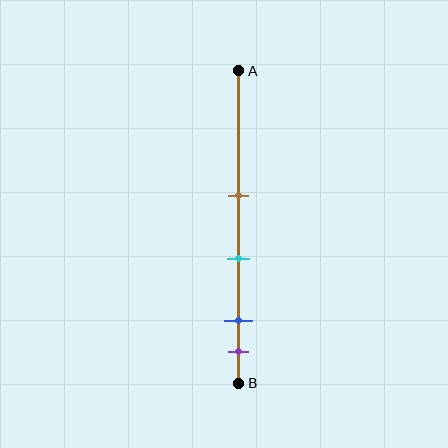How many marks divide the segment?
There are 4 marks dividing the segment.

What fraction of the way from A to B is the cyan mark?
The cyan mark is approximately 60% (0.6) of the way from A to B.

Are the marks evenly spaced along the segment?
No, the marks are not evenly spaced.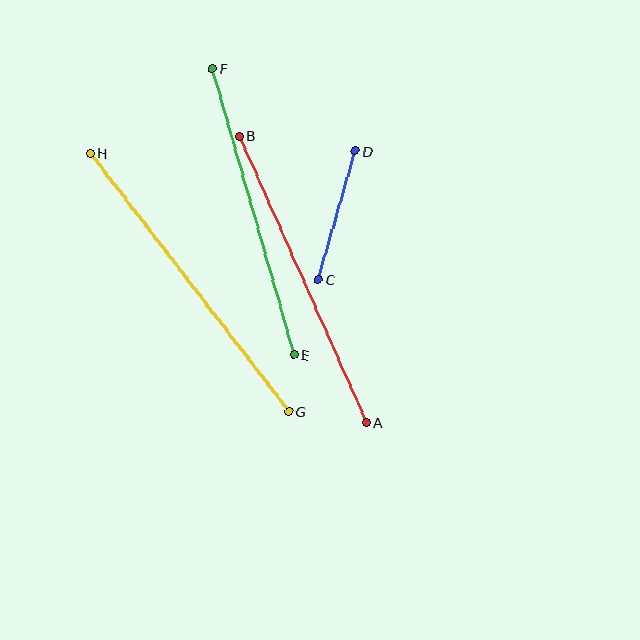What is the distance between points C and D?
The distance is approximately 134 pixels.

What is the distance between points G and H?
The distance is approximately 326 pixels.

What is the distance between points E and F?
The distance is approximately 298 pixels.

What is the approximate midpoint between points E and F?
The midpoint is at approximately (253, 211) pixels.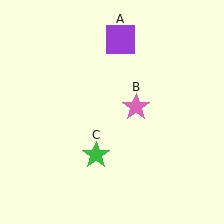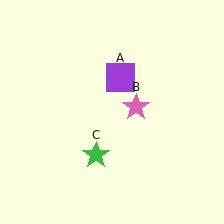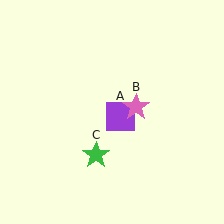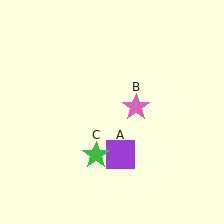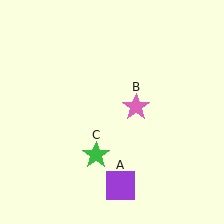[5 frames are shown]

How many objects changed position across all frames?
1 object changed position: purple square (object A).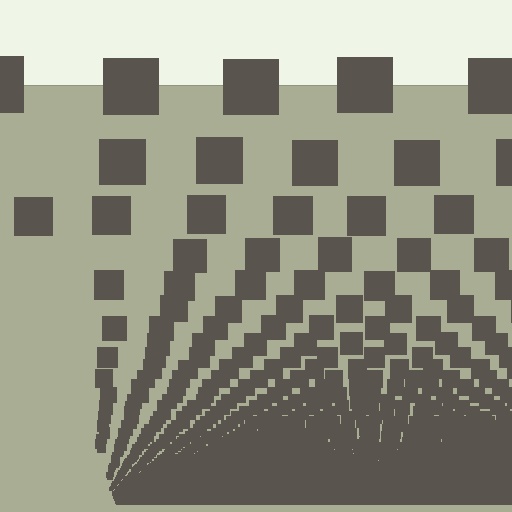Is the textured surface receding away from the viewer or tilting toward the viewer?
The surface appears to tilt toward the viewer. Texture elements get larger and sparser toward the top.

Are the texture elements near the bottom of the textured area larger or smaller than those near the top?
Smaller. The gradient is inverted — elements near the bottom are smaller and denser.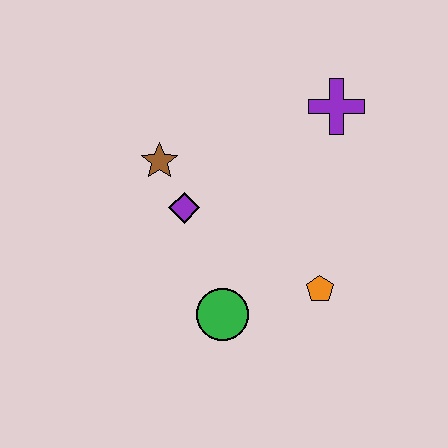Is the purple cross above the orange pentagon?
Yes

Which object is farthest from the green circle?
The purple cross is farthest from the green circle.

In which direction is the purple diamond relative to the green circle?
The purple diamond is above the green circle.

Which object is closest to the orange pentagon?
The green circle is closest to the orange pentagon.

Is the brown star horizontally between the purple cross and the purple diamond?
No